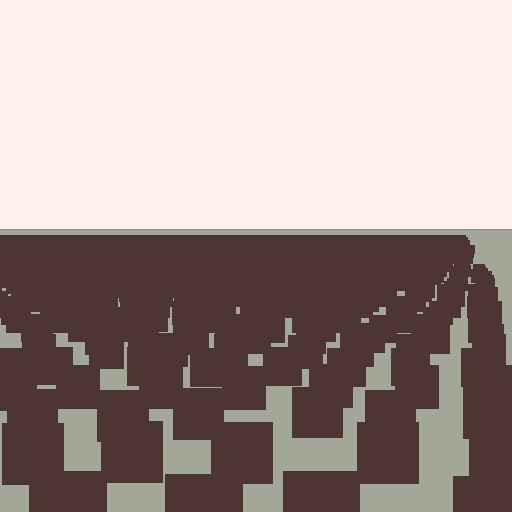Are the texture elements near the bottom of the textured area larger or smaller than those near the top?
Larger. Near the bottom, elements are closer to the viewer and appear at a bigger on-screen size.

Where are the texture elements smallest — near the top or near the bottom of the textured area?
Near the top.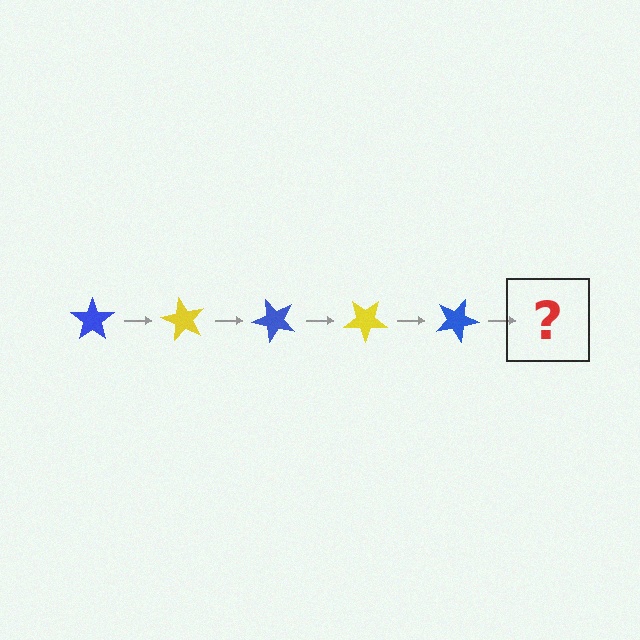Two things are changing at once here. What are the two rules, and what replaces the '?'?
The two rules are that it rotates 60 degrees each step and the color cycles through blue and yellow. The '?' should be a yellow star, rotated 300 degrees from the start.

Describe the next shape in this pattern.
It should be a yellow star, rotated 300 degrees from the start.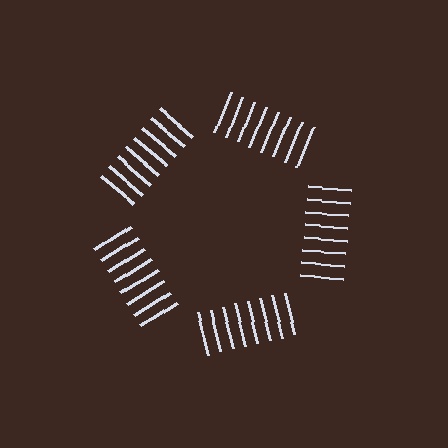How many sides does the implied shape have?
5 sides — the line-ends trace a pentagon.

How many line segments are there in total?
40 — 8 along each of the 5 edges.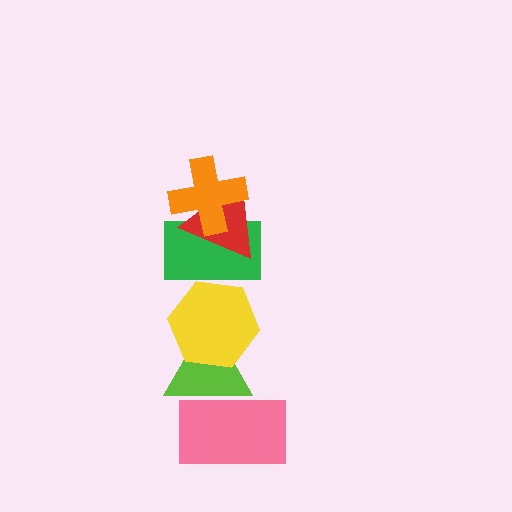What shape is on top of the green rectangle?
The red triangle is on top of the green rectangle.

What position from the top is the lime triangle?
The lime triangle is 5th from the top.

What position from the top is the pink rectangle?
The pink rectangle is 6th from the top.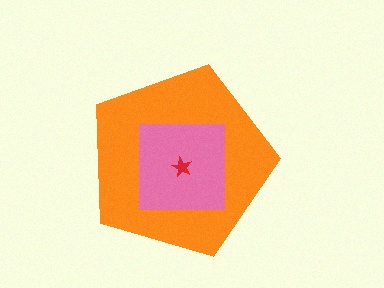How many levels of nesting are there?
3.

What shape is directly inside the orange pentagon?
The pink square.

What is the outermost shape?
The orange pentagon.